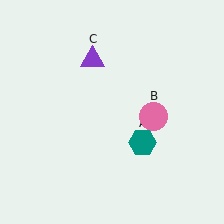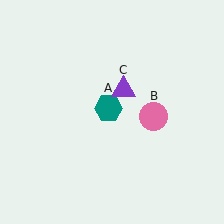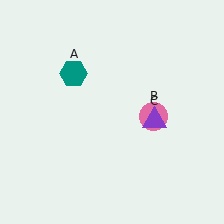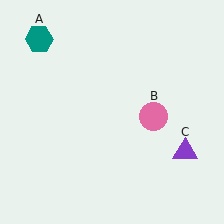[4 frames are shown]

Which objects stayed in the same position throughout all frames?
Pink circle (object B) remained stationary.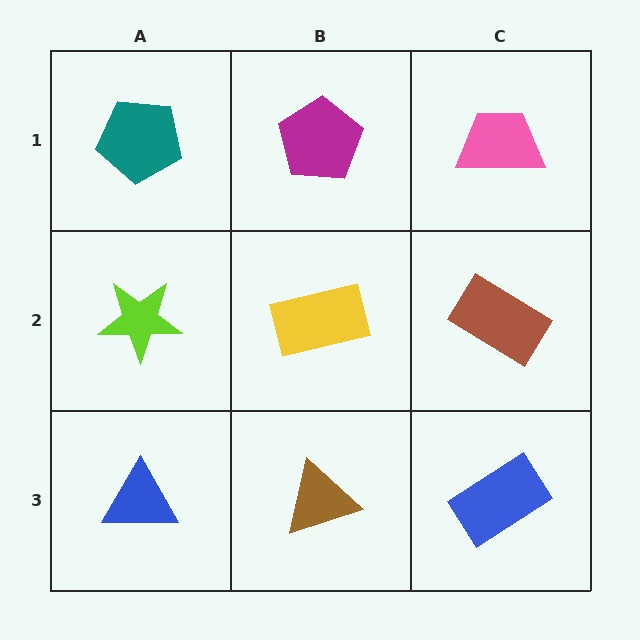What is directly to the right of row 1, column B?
A pink trapezoid.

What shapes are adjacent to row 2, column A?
A teal pentagon (row 1, column A), a blue triangle (row 3, column A), a yellow rectangle (row 2, column B).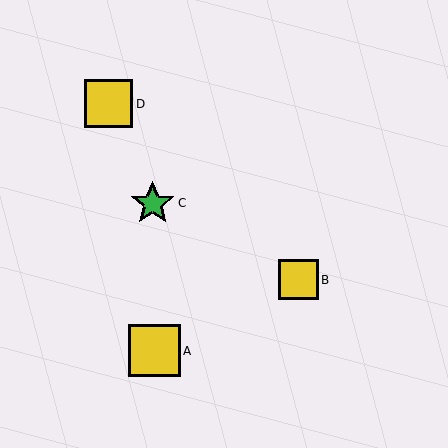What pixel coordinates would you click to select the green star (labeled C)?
Click at (153, 203) to select the green star C.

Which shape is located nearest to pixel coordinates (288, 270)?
The yellow square (labeled B) at (298, 280) is nearest to that location.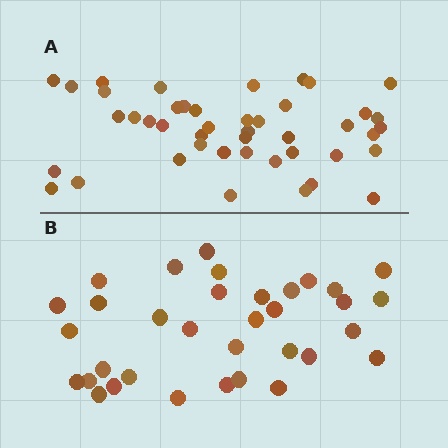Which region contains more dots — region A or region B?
Region A (the top region) has more dots.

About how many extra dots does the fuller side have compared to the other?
Region A has roughly 10 or so more dots than region B.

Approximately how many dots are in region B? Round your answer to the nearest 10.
About 30 dots. (The exact count is 34, which rounds to 30.)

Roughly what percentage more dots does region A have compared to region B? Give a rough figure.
About 30% more.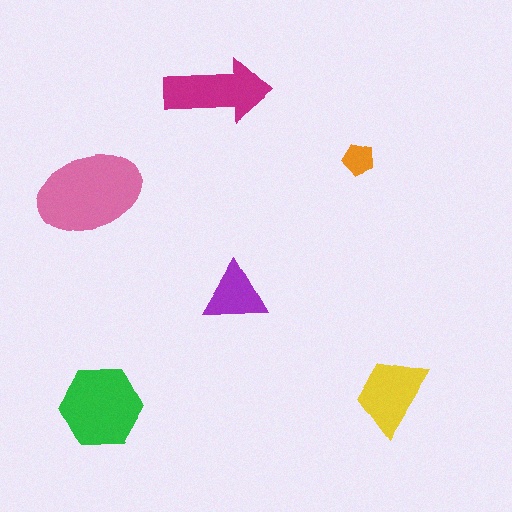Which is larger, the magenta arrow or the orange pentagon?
The magenta arrow.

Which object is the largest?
The pink ellipse.